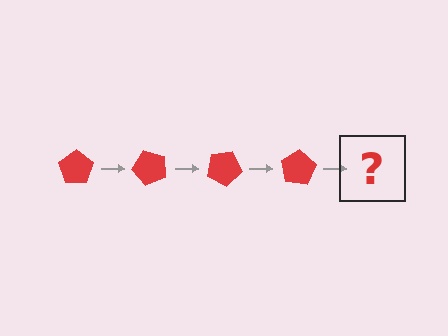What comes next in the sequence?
The next element should be a red pentagon rotated 200 degrees.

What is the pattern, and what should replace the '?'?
The pattern is that the pentagon rotates 50 degrees each step. The '?' should be a red pentagon rotated 200 degrees.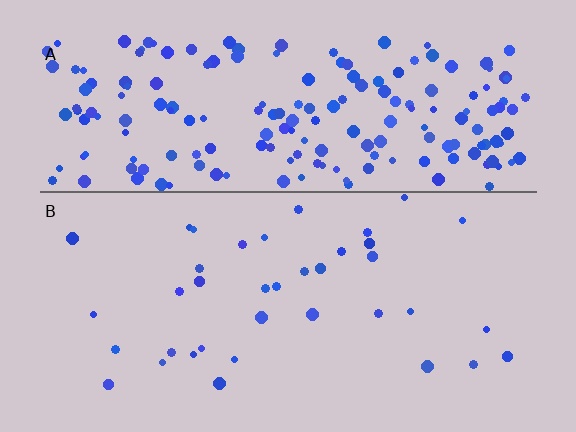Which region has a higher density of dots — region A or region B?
A (the top).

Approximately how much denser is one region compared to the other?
Approximately 5.2× — region A over region B.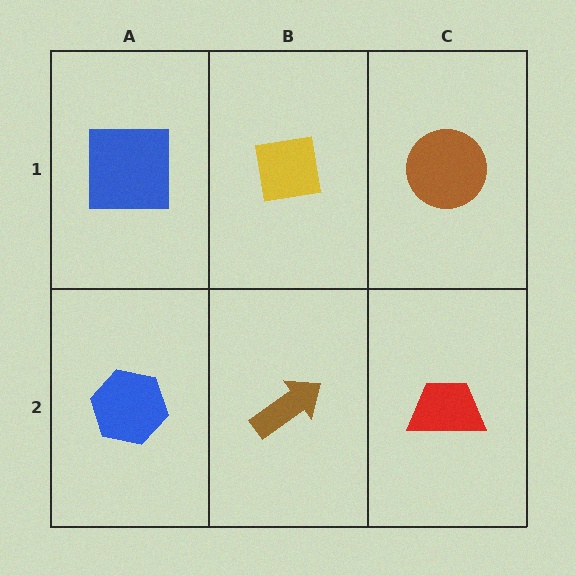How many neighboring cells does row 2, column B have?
3.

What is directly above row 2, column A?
A blue square.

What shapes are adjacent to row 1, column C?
A red trapezoid (row 2, column C), a yellow square (row 1, column B).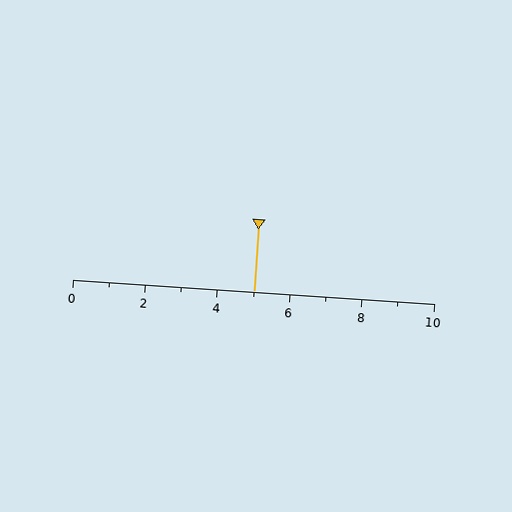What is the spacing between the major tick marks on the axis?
The major ticks are spaced 2 apart.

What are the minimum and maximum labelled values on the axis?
The axis runs from 0 to 10.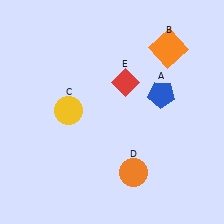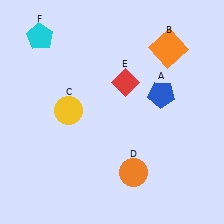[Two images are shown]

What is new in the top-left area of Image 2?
A cyan pentagon (F) was added in the top-left area of Image 2.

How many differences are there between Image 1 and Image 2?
There is 1 difference between the two images.